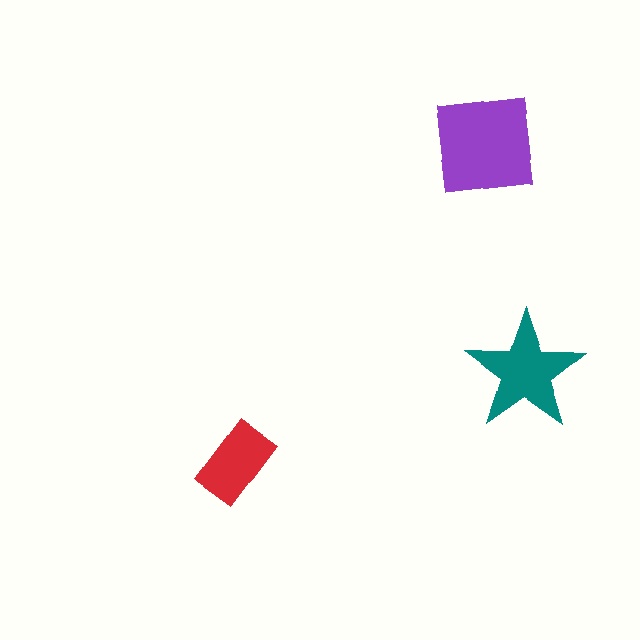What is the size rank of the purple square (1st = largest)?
1st.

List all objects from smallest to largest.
The red rectangle, the teal star, the purple square.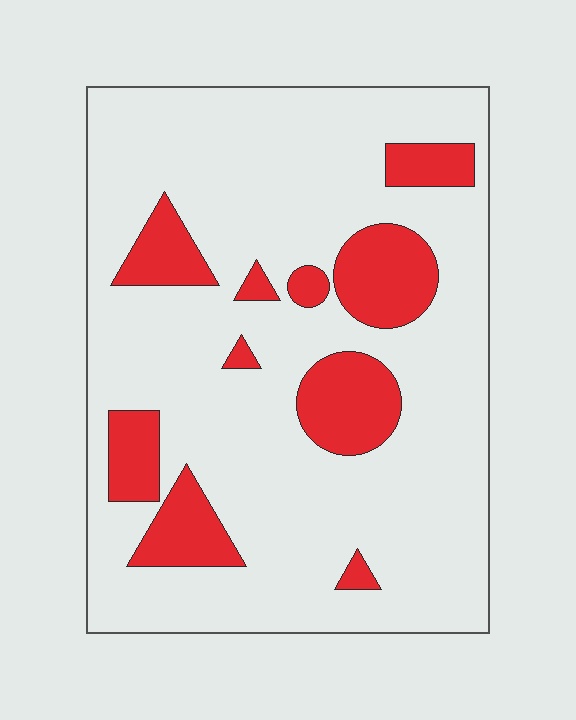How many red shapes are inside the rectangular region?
10.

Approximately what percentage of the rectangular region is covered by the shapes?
Approximately 20%.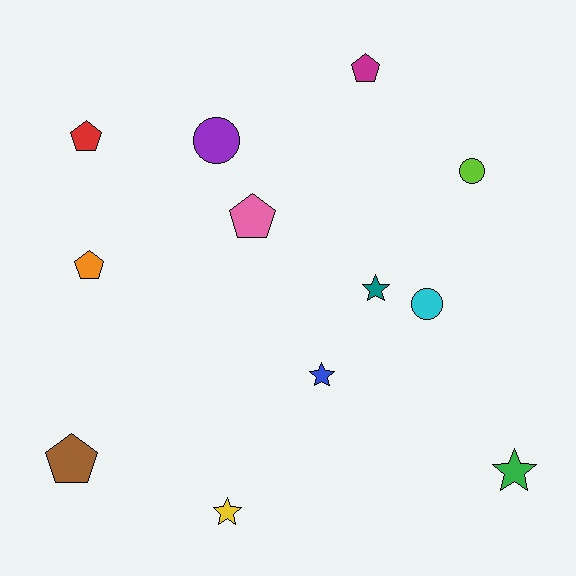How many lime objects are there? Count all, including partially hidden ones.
There is 1 lime object.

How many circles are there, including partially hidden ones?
There are 3 circles.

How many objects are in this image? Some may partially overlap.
There are 12 objects.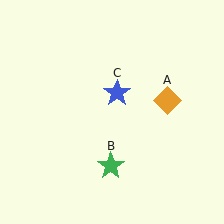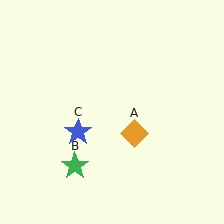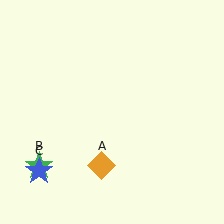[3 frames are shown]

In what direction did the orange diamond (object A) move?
The orange diamond (object A) moved down and to the left.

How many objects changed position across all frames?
3 objects changed position: orange diamond (object A), green star (object B), blue star (object C).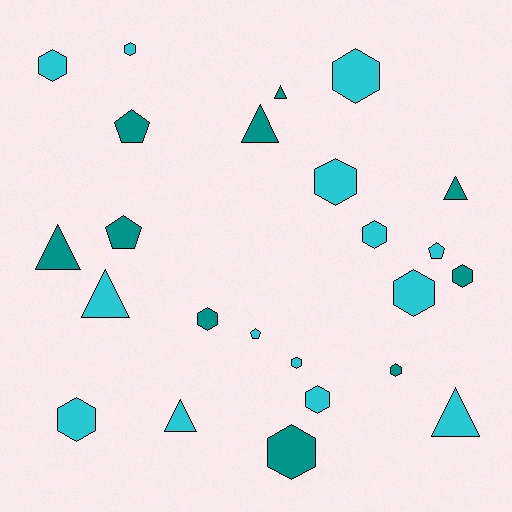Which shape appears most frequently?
Hexagon, with 13 objects.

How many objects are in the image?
There are 24 objects.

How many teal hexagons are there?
There are 4 teal hexagons.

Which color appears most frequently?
Cyan, with 14 objects.